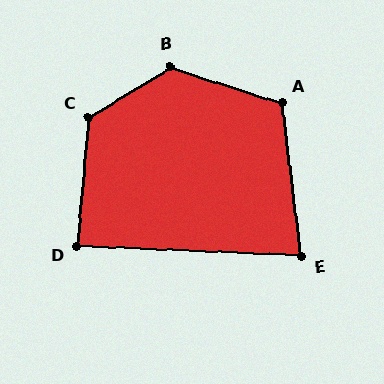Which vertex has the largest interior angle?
B, at approximately 130 degrees.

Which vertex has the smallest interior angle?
E, at approximately 80 degrees.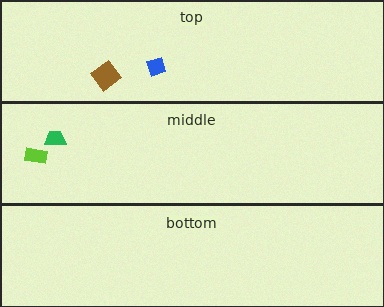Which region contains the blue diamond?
The top region.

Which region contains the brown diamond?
The top region.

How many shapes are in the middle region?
2.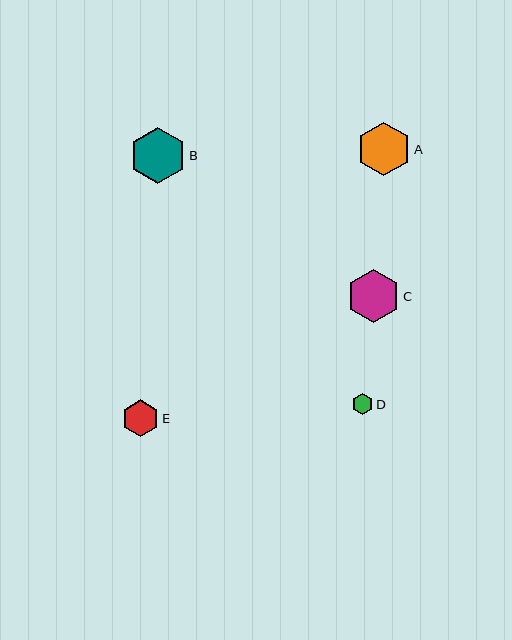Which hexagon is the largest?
Hexagon B is the largest with a size of approximately 56 pixels.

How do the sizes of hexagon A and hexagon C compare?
Hexagon A and hexagon C are approximately the same size.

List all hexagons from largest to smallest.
From largest to smallest: B, A, C, E, D.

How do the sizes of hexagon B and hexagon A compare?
Hexagon B and hexagon A are approximately the same size.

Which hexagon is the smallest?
Hexagon D is the smallest with a size of approximately 21 pixels.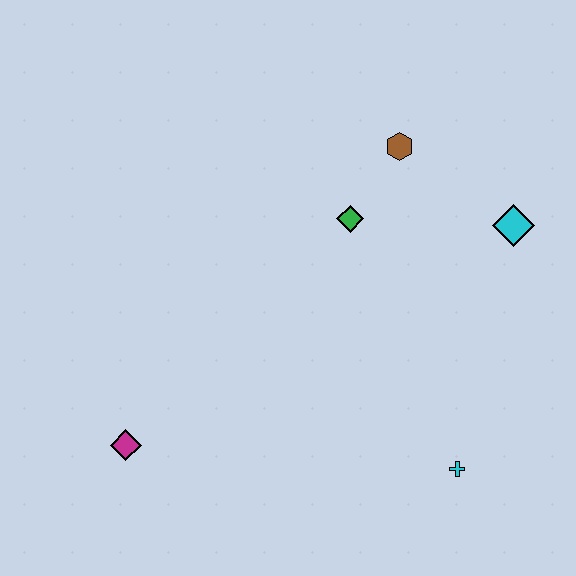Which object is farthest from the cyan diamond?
The magenta diamond is farthest from the cyan diamond.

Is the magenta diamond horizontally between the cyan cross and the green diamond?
No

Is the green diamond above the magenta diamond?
Yes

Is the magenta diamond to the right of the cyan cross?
No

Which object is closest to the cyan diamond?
The brown hexagon is closest to the cyan diamond.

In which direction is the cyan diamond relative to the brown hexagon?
The cyan diamond is to the right of the brown hexagon.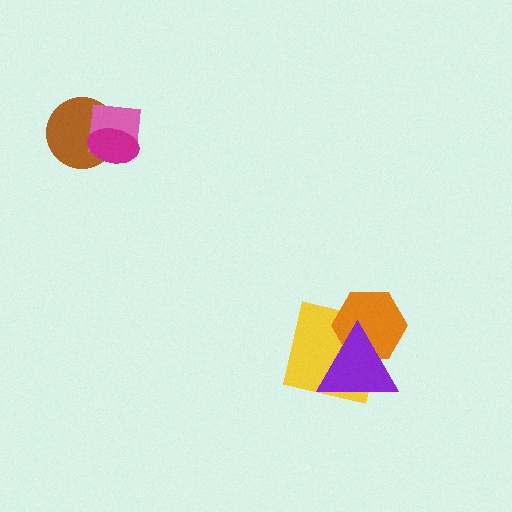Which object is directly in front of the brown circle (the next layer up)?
The pink square is directly in front of the brown circle.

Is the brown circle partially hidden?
Yes, it is partially covered by another shape.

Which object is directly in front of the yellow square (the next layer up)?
The orange hexagon is directly in front of the yellow square.